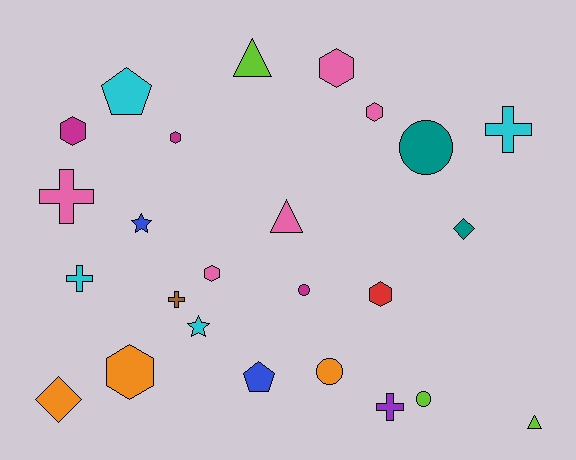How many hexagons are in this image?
There are 7 hexagons.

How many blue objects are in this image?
There are 2 blue objects.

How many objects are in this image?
There are 25 objects.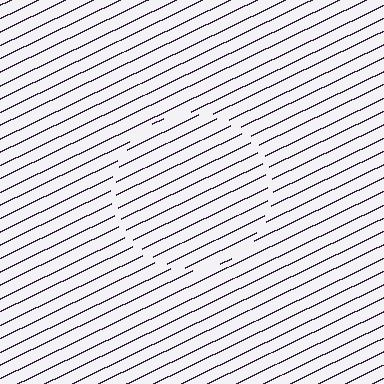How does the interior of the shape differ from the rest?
The interior of the shape contains the same grating, shifted by half a period — the contour is defined by the phase discontinuity where line-ends from the inner and outer gratings abut.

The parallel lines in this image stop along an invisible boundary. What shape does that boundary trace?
An illusory circle. The interior of the shape contains the same grating, shifted by half a period — the contour is defined by the phase discontinuity where line-ends from the inner and outer gratings abut.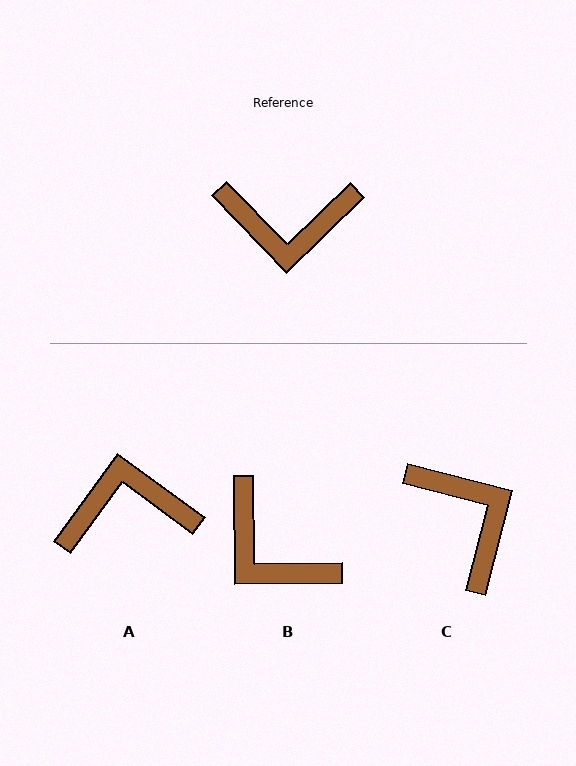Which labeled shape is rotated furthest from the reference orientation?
A, about 170 degrees away.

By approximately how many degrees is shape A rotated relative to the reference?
Approximately 170 degrees clockwise.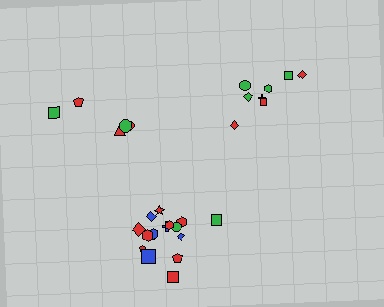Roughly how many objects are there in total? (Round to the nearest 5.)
Roughly 30 objects in total.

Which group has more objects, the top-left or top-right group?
The top-right group.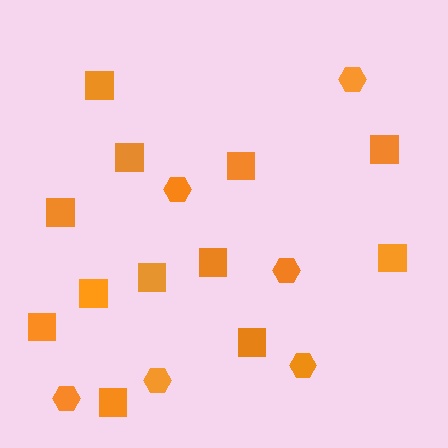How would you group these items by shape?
There are 2 groups: one group of squares (12) and one group of hexagons (6).